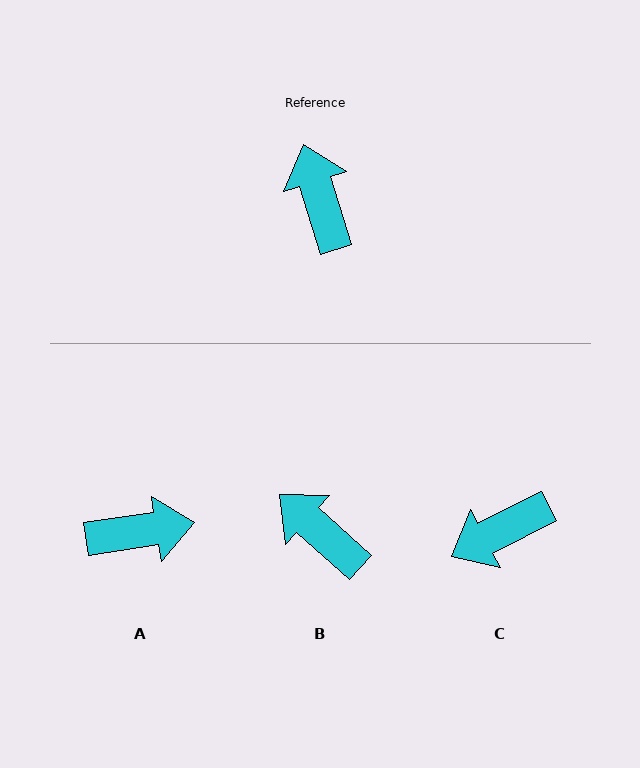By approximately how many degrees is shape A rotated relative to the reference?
Approximately 99 degrees clockwise.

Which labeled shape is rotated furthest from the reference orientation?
C, about 100 degrees away.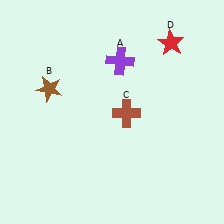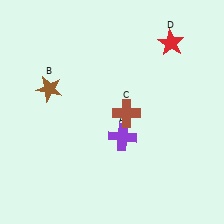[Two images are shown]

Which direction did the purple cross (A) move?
The purple cross (A) moved down.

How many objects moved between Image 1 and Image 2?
1 object moved between the two images.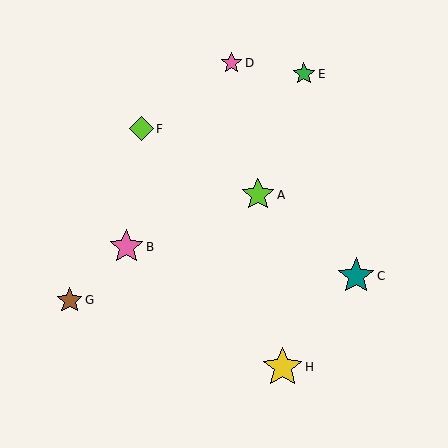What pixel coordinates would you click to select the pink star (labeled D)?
Click at (232, 63) to select the pink star D.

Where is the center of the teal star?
The center of the teal star is at (356, 276).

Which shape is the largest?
The yellow star (labeled H) is the largest.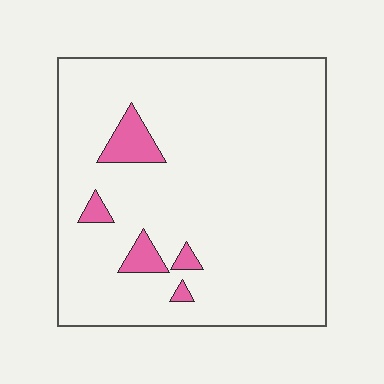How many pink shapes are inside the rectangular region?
5.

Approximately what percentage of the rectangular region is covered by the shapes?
Approximately 5%.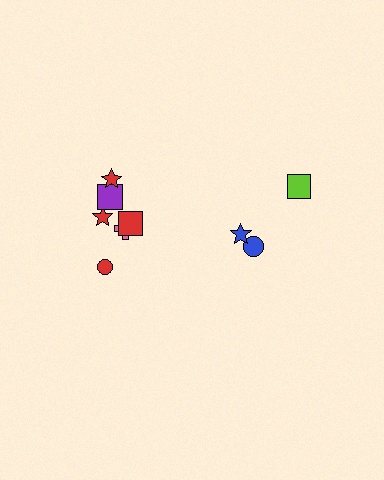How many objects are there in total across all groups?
There are 9 objects.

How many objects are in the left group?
There are 6 objects.